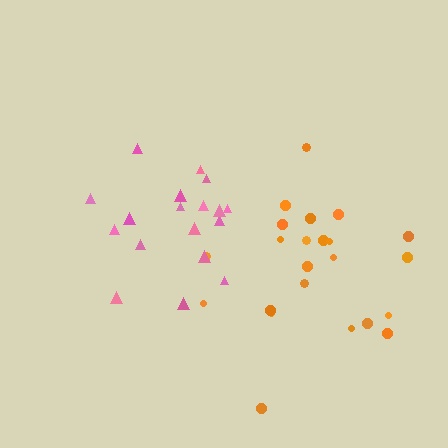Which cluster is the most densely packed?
Pink.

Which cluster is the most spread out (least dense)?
Orange.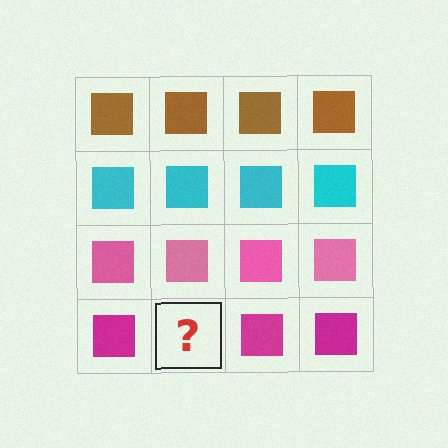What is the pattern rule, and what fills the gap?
The rule is that each row has a consistent color. The gap should be filled with a magenta square.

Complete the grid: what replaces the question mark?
The question mark should be replaced with a magenta square.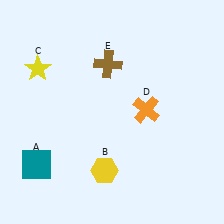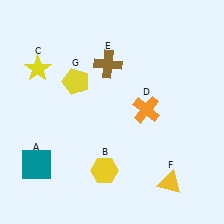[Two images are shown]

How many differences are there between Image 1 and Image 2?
There are 2 differences between the two images.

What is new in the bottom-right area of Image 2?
A yellow triangle (F) was added in the bottom-right area of Image 2.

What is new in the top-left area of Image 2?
A yellow pentagon (G) was added in the top-left area of Image 2.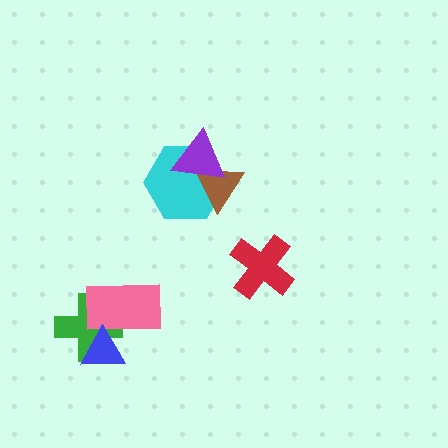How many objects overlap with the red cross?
0 objects overlap with the red cross.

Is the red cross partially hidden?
No, no other shape covers it.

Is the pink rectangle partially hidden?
Yes, it is partially covered by another shape.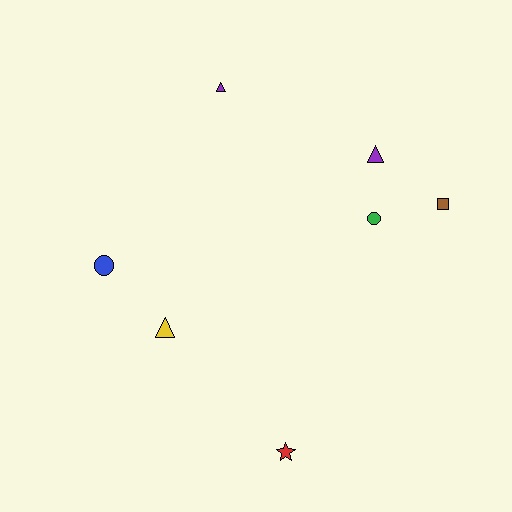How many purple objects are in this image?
There are 2 purple objects.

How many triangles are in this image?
There are 3 triangles.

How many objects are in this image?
There are 7 objects.